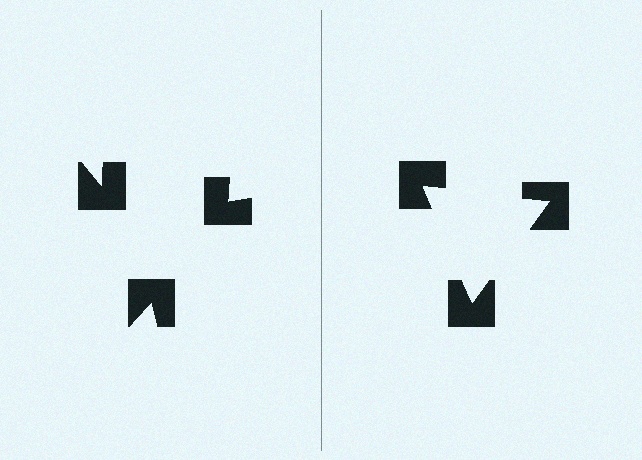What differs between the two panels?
The notched squares are positioned identically on both sides; only the wedge orientations differ. On the right they align to a triangle; on the left they are misaligned.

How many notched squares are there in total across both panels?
6 — 3 on each side.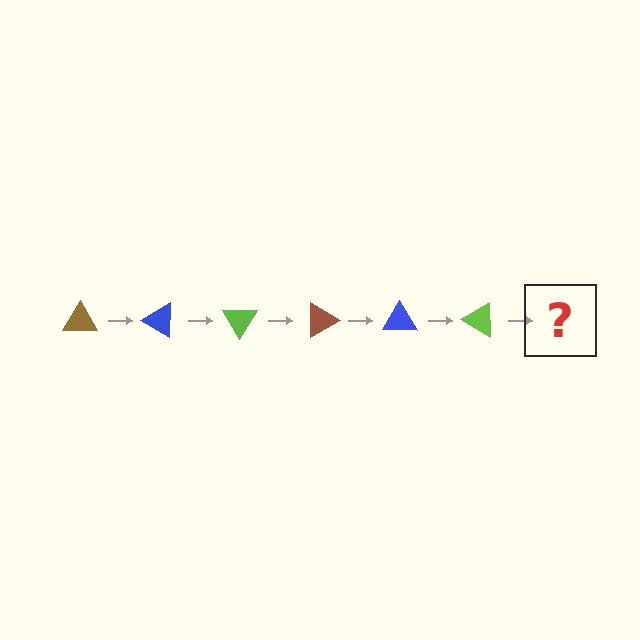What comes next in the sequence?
The next element should be a brown triangle, rotated 180 degrees from the start.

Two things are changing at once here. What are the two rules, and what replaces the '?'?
The two rules are that it rotates 30 degrees each step and the color cycles through brown, blue, and lime. The '?' should be a brown triangle, rotated 180 degrees from the start.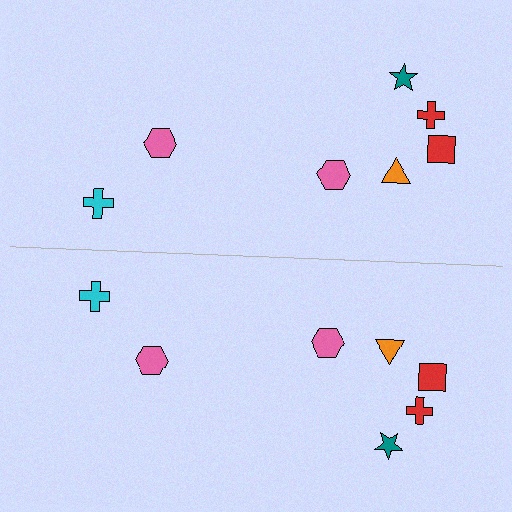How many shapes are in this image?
There are 14 shapes in this image.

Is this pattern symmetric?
Yes, this pattern has bilateral (reflection) symmetry.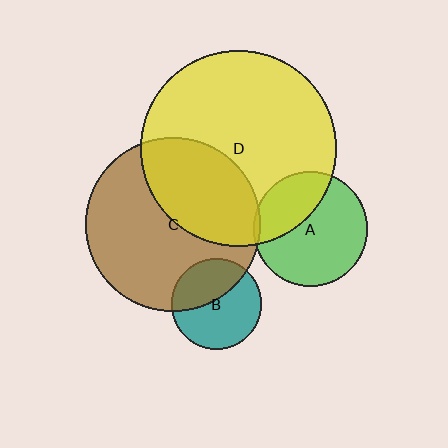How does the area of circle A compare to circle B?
Approximately 1.6 times.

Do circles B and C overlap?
Yes.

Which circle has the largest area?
Circle D (yellow).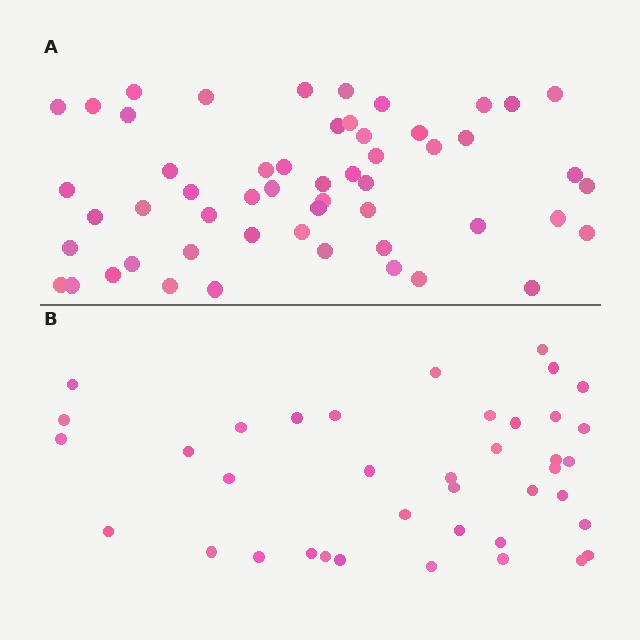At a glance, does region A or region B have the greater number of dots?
Region A (the top region) has more dots.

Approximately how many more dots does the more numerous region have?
Region A has approximately 15 more dots than region B.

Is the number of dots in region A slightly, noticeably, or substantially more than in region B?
Region A has noticeably more, but not dramatically so. The ratio is roughly 1.4 to 1.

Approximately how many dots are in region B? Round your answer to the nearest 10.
About 40 dots. (The exact count is 39, which rounds to 40.)